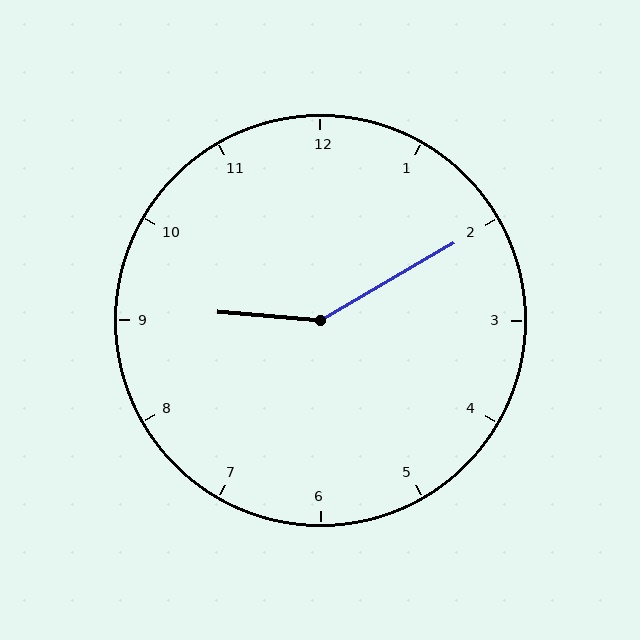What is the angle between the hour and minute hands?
Approximately 145 degrees.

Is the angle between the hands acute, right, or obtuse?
It is obtuse.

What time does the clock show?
9:10.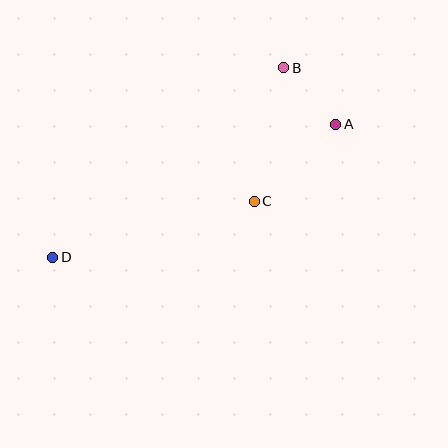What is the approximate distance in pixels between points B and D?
The distance between B and D is approximately 299 pixels.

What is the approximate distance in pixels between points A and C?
The distance between A and C is approximately 112 pixels.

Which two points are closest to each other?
Points A and B are closest to each other.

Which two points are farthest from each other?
Points A and D are farthest from each other.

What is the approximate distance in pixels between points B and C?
The distance between B and C is approximately 137 pixels.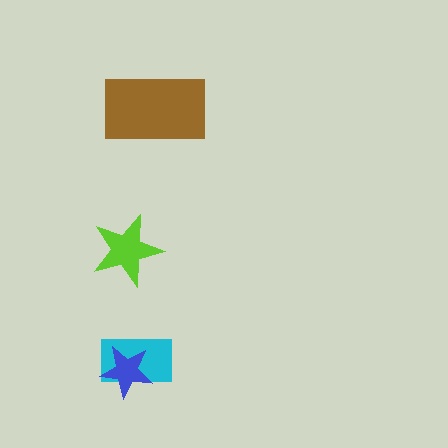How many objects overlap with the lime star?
0 objects overlap with the lime star.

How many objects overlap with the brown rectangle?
0 objects overlap with the brown rectangle.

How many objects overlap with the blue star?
1 object overlaps with the blue star.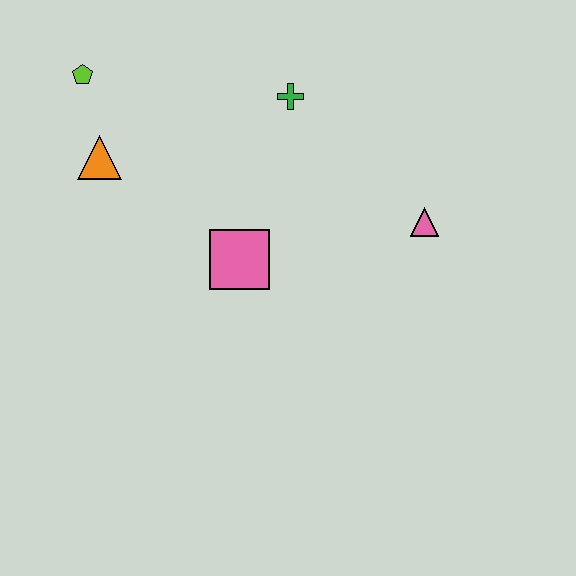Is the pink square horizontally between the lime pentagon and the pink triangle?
Yes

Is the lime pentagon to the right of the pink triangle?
No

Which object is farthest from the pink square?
The lime pentagon is farthest from the pink square.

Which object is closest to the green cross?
The pink square is closest to the green cross.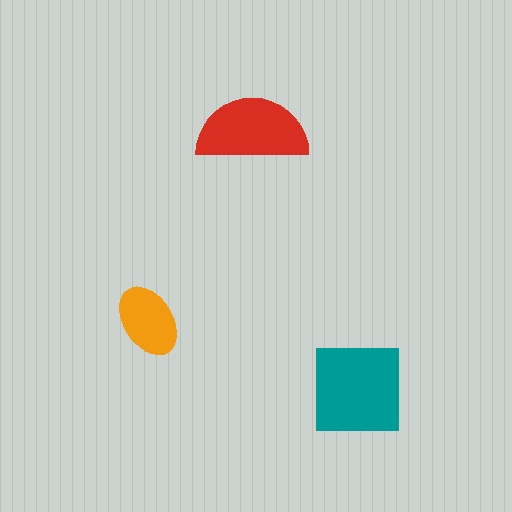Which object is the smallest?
The orange ellipse.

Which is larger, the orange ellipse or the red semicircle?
The red semicircle.